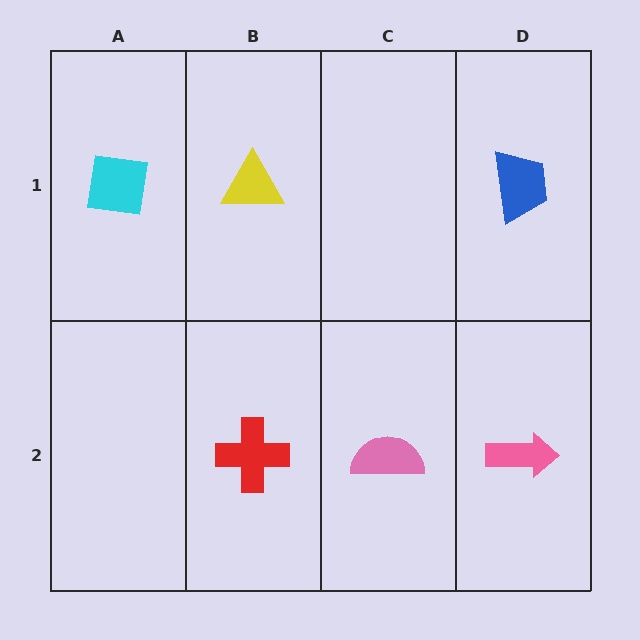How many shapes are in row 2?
3 shapes.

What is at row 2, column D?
A pink arrow.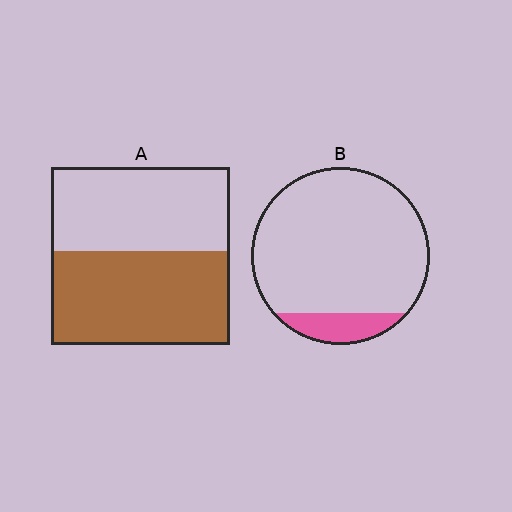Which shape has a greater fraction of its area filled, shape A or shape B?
Shape A.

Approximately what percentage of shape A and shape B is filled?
A is approximately 55% and B is approximately 10%.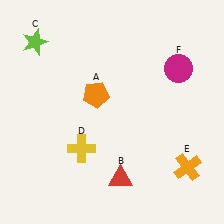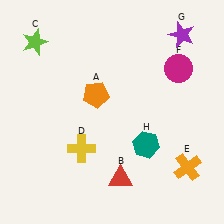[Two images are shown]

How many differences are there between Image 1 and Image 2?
There are 2 differences between the two images.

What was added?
A purple star (G), a teal hexagon (H) were added in Image 2.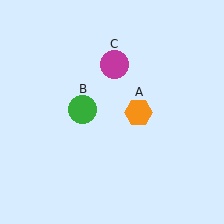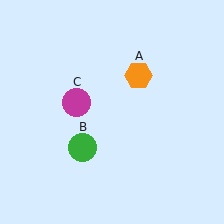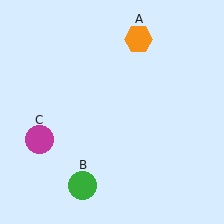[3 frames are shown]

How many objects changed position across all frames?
3 objects changed position: orange hexagon (object A), green circle (object B), magenta circle (object C).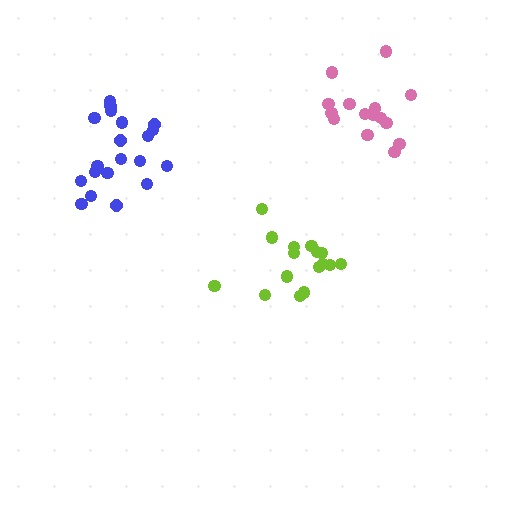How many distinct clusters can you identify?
There are 3 distinct clusters.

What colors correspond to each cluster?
The clusters are colored: lime, blue, pink.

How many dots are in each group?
Group 1: 16 dots, Group 2: 20 dots, Group 3: 15 dots (51 total).